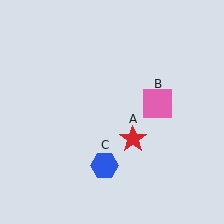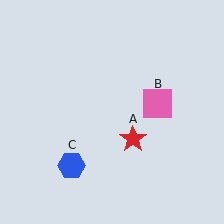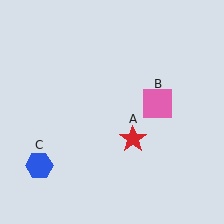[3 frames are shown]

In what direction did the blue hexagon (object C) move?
The blue hexagon (object C) moved left.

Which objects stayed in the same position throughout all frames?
Red star (object A) and pink square (object B) remained stationary.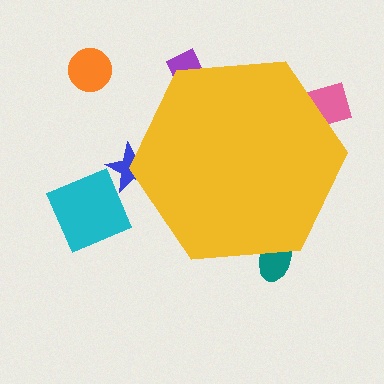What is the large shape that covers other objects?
A yellow hexagon.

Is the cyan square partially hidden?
No, the cyan square is fully visible.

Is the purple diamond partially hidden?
Yes, the purple diamond is partially hidden behind the yellow hexagon.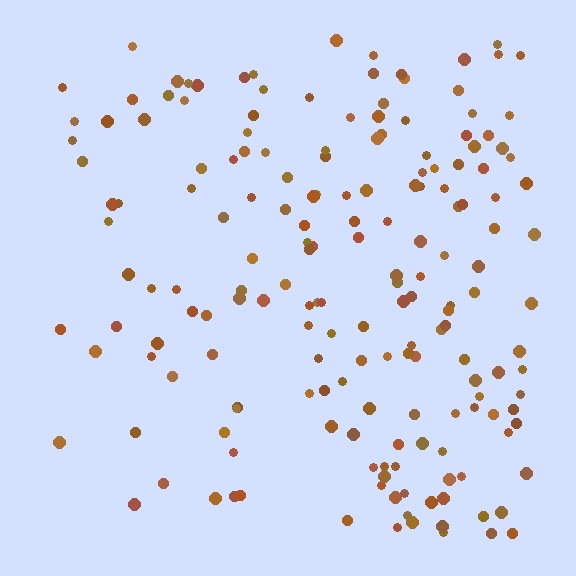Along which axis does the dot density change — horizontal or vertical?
Horizontal.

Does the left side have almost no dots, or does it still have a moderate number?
Still a moderate number, just noticeably fewer than the right.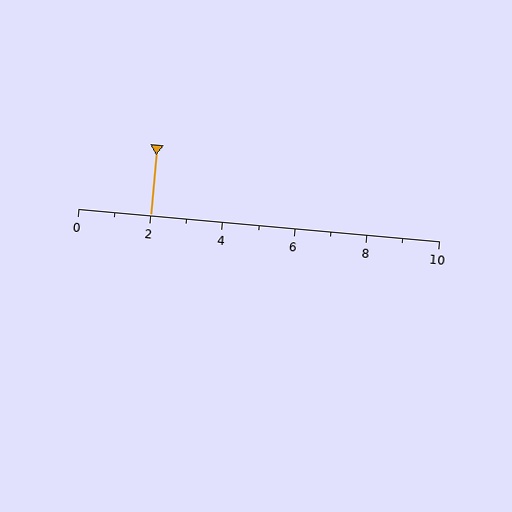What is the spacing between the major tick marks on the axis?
The major ticks are spaced 2 apart.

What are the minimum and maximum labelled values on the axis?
The axis runs from 0 to 10.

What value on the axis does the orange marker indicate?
The marker indicates approximately 2.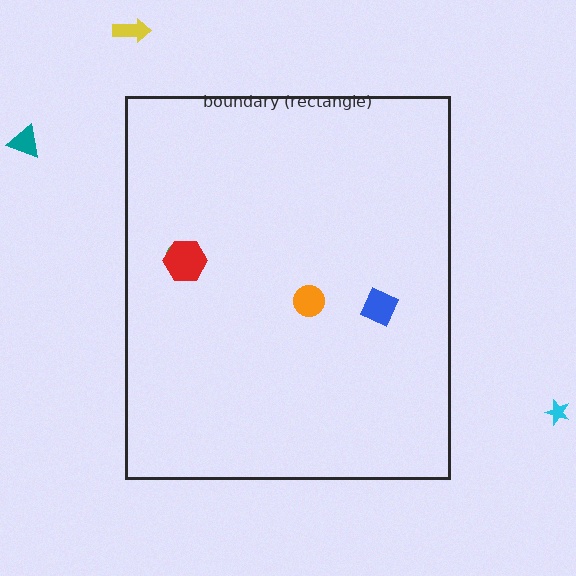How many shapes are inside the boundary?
4 inside, 3 outside.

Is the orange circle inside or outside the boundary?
Inside.